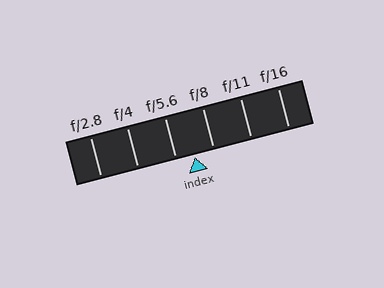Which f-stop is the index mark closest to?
The index mark is closest to f/5.6.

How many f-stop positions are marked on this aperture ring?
There are 6 f-stop positions marked.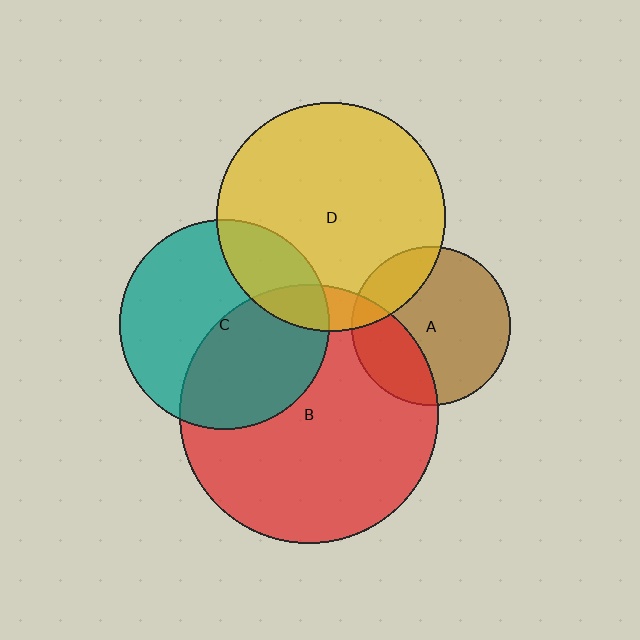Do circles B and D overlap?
Yes.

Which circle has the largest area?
Circle B (red).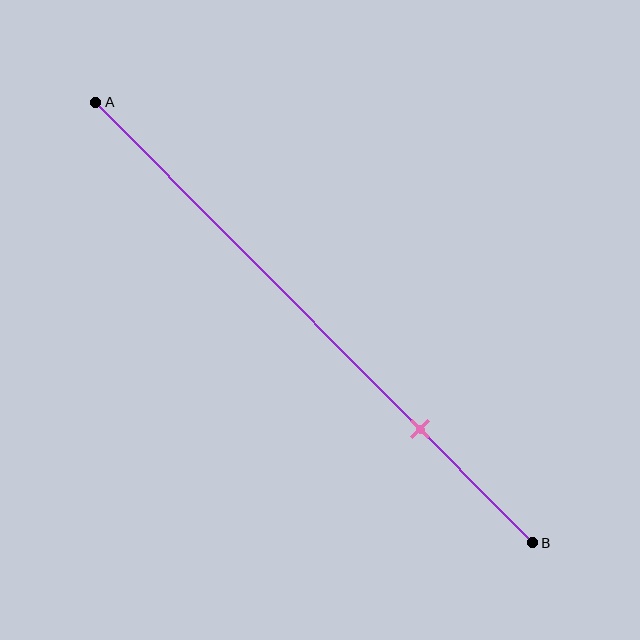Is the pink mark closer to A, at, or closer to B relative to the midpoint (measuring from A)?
The pink mark is closer to point B than the midpoint of segment AB.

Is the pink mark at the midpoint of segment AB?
No, the mark is at about 75% from A, not at the 50% midpoint.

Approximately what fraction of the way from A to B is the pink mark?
The pink mark is approximately 75% of the way from A to B.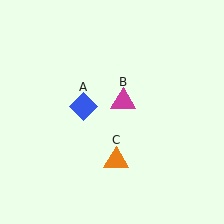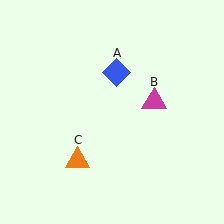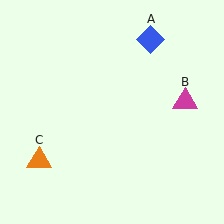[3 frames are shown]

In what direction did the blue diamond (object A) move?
The blue diamond (object A) moved up and to the right.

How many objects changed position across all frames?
3 objects changed position: blue diamond (object A), magenta triangle (object B), orange triangle (object C).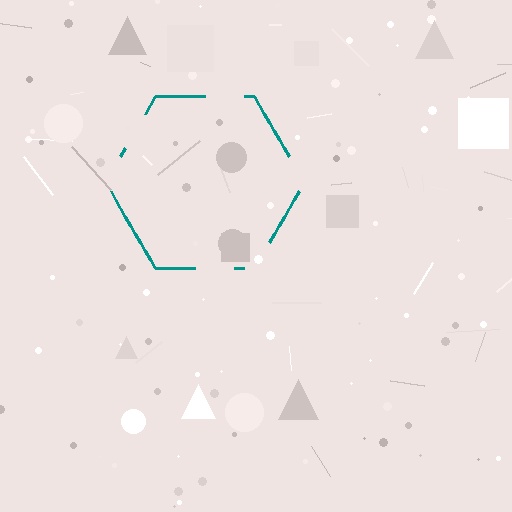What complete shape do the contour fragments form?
The contour fragments form a hexagon.